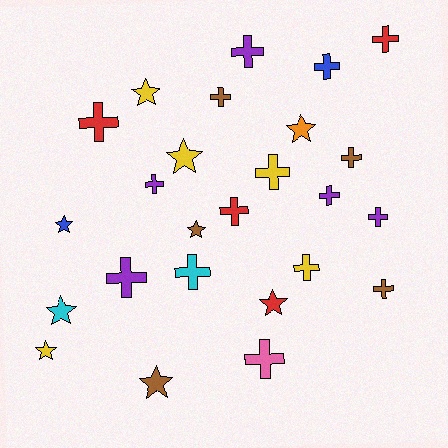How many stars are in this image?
There are 9 stars.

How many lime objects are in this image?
There are no lime objects.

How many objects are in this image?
There are 25 objects.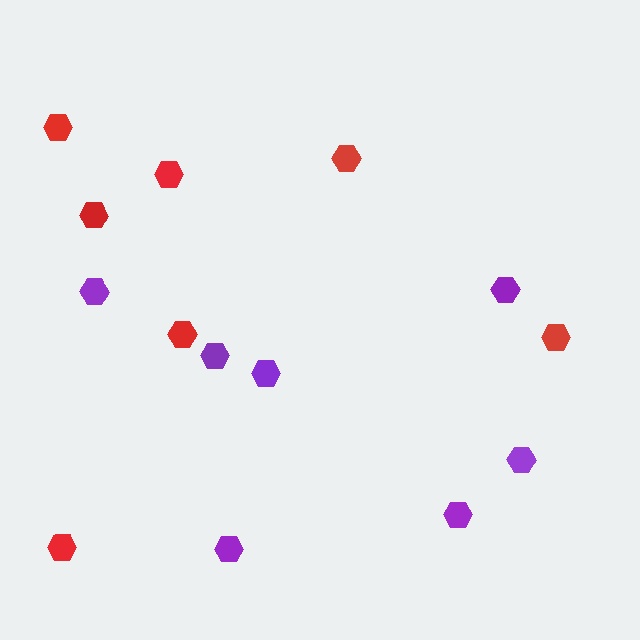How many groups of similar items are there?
There are 2 groups: one group of purple hexagons (7) and one group of red hexagons (7).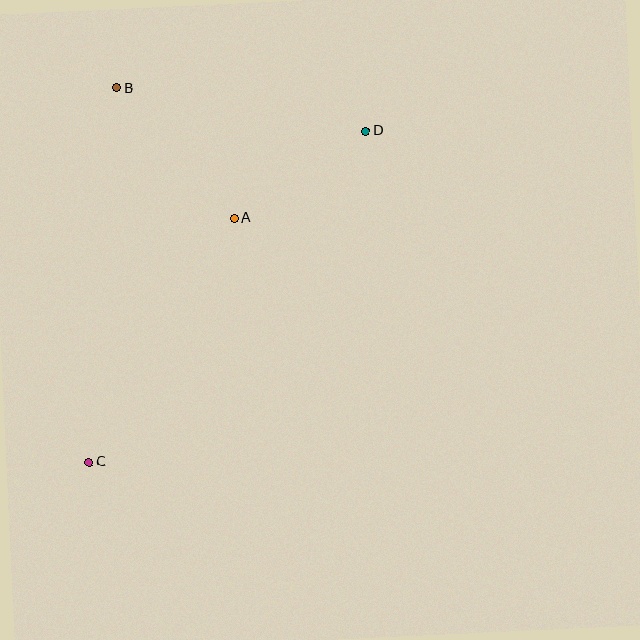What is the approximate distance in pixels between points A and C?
The distance between A and C is approximately 284 pixels.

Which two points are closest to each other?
Points A and D are closest to each other.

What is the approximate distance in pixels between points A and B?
The distance between A and B is approximately 175 pixels.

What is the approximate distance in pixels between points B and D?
The distance between B and D is approximately 253 pixels.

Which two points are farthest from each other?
Points C and D are farthest from each other.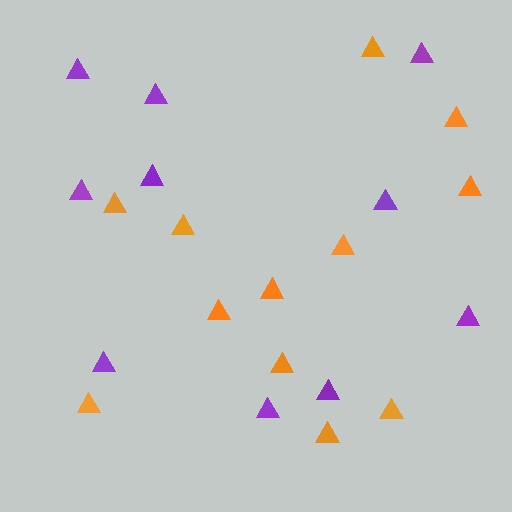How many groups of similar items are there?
There are 2 groups: one group of purple triangles (10) and one group of orange triangles (12).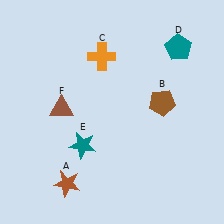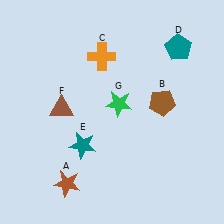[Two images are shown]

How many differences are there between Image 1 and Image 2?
There is 1 difference between the two images.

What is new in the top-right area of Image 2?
A green star (G) was added in the top-right area of Image 2.